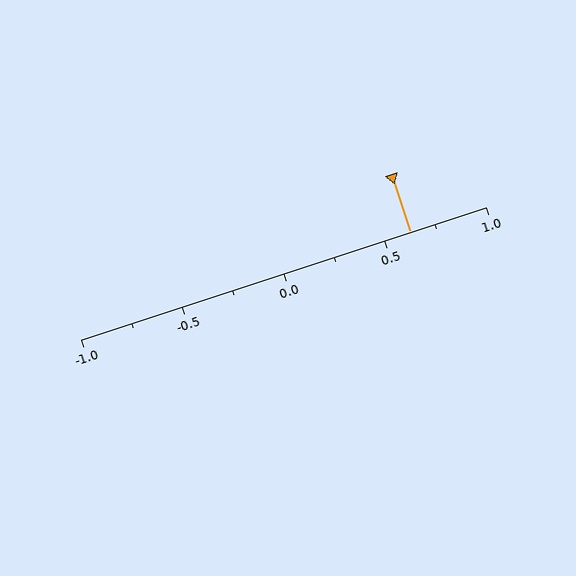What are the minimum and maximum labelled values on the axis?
The axis runs from -1.0 to 1.0.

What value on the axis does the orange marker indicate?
The marker indicates approximately 0.62.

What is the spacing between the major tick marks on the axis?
The major ticks are spaced 0.5 apart.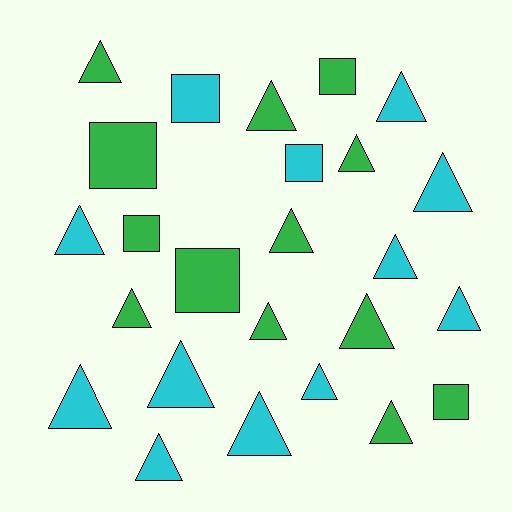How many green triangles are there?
There are 8 green triangles.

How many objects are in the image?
There are 25 objects.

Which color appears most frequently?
Green, with 13 objects.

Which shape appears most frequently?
Triangle, with 18 objects.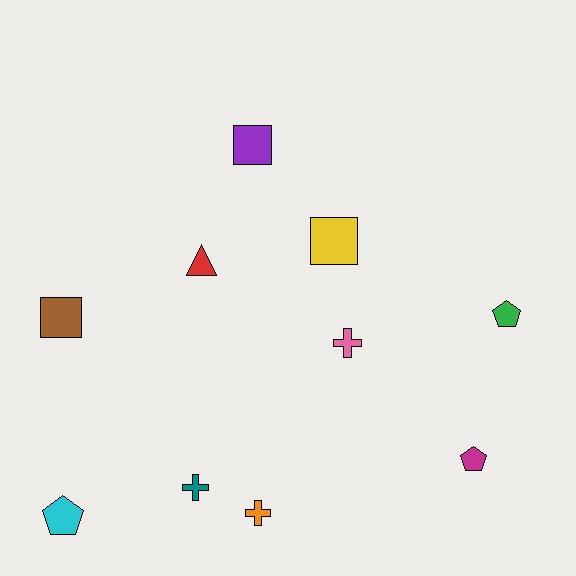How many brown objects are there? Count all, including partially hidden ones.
There is 1 brown object.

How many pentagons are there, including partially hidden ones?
There are 3 pentagons.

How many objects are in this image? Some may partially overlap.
There are 10 objects.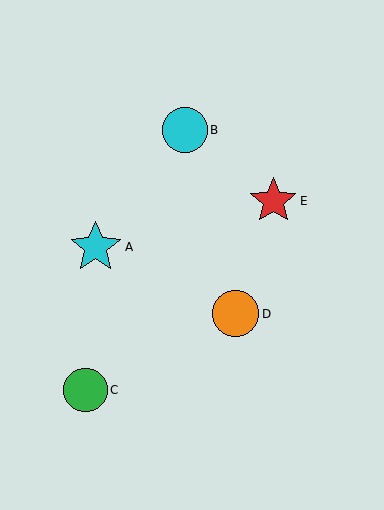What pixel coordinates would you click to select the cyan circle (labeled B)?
Click at (185, 130) to select the cyan circle B.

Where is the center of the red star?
The center of the red star is at (273, 201).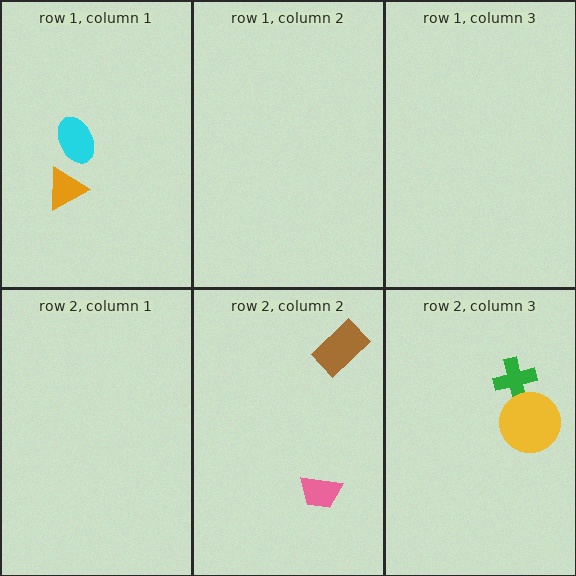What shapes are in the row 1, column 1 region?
The cyan ellipse, the orange triangle.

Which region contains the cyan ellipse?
The row 1, column 1 region.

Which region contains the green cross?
The row 2, column 3 region.